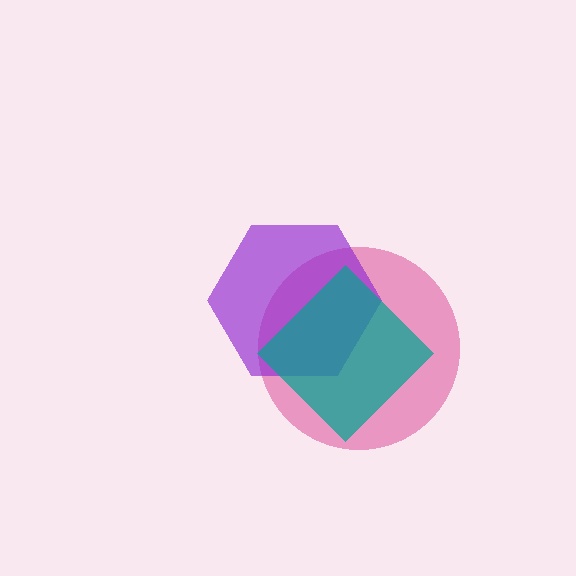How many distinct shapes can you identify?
There are 3 distinct shapes: a pink circle, a purple hexagon, a teal diamond.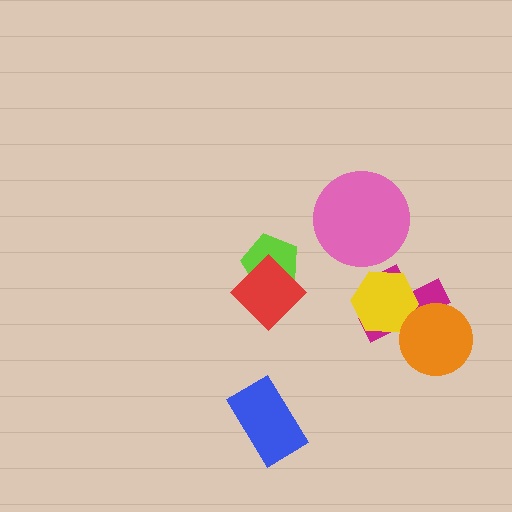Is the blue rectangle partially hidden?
No, no other shape covers it.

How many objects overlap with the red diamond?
1 object overlaps with the red diamond.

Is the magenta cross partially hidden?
Yes, it is partially covered by another shape.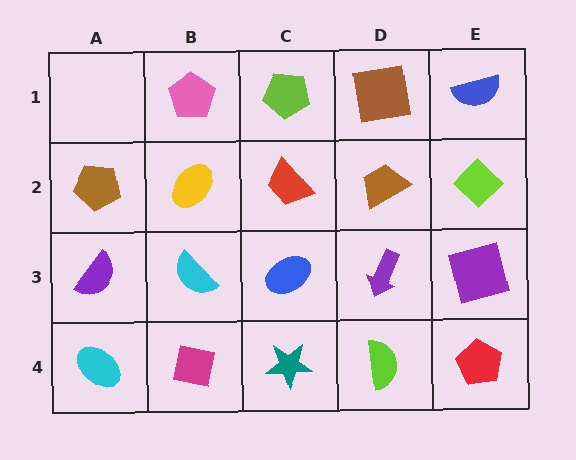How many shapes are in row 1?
4 shapes.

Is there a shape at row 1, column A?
No, that cell is empty.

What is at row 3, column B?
A cyan semicircle.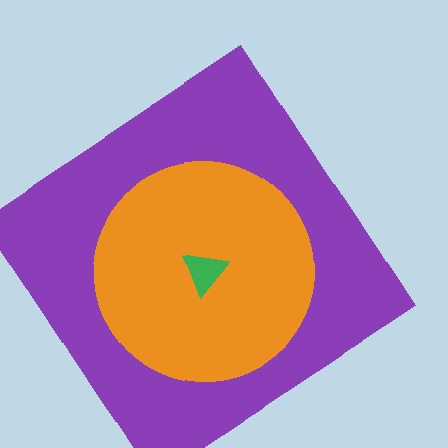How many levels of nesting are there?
3.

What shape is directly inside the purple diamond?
The orange circle.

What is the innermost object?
The green triangle.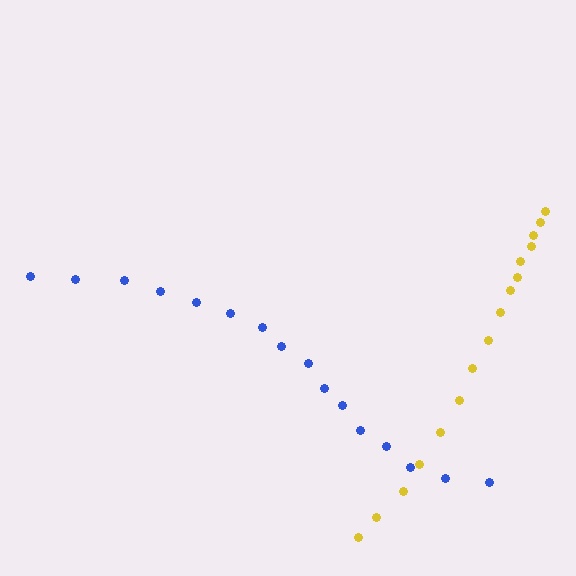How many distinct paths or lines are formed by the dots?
There are 2 distinct paths.